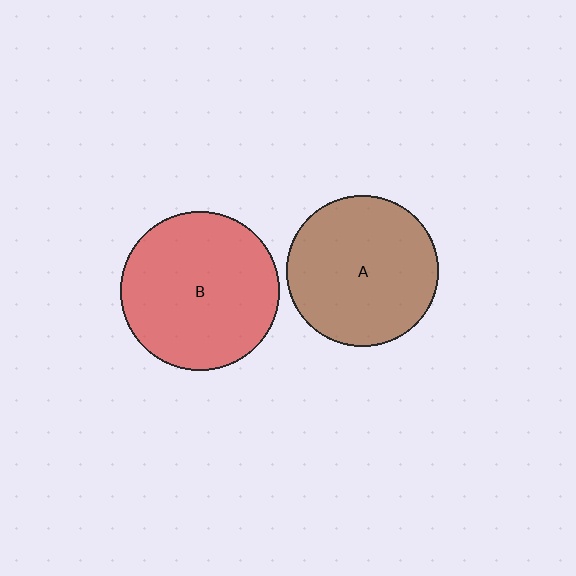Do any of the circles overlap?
No, none of the circles overlap.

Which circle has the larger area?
Circle B (red).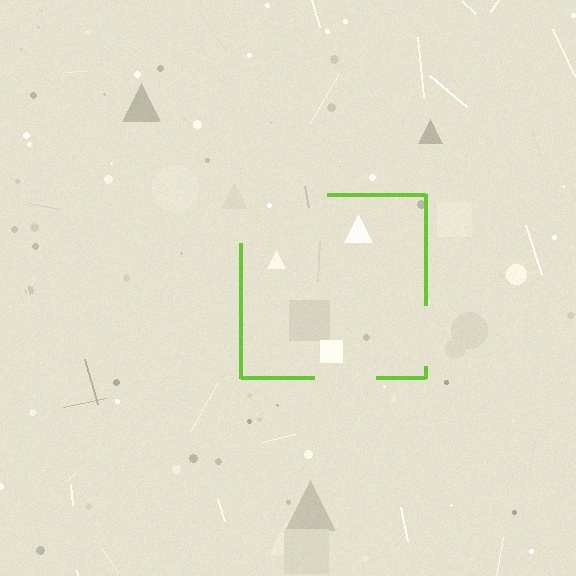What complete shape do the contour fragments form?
The contour fragments form a square.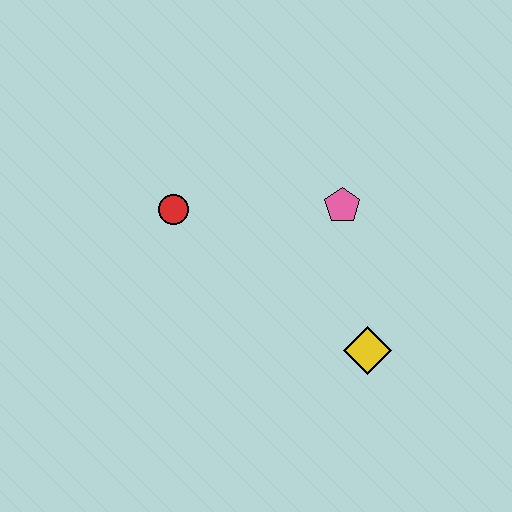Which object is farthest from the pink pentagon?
The red circle is farthest from the pink pentagon.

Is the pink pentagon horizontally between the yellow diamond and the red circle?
Yes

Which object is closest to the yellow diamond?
The pink pentagon is closest to the yellow diamond.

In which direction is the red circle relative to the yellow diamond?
The red circle is to the left of the yellow diamond.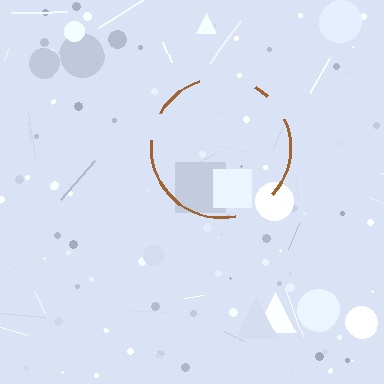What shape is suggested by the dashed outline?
The dashed outline suggests a circle.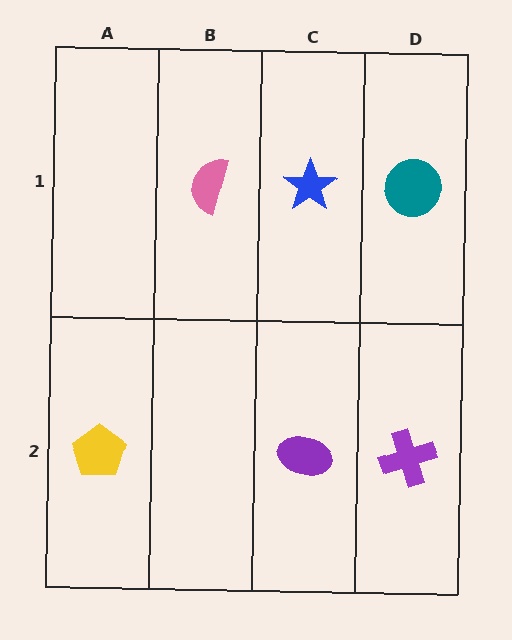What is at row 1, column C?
A blue star.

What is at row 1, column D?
A teal circle.